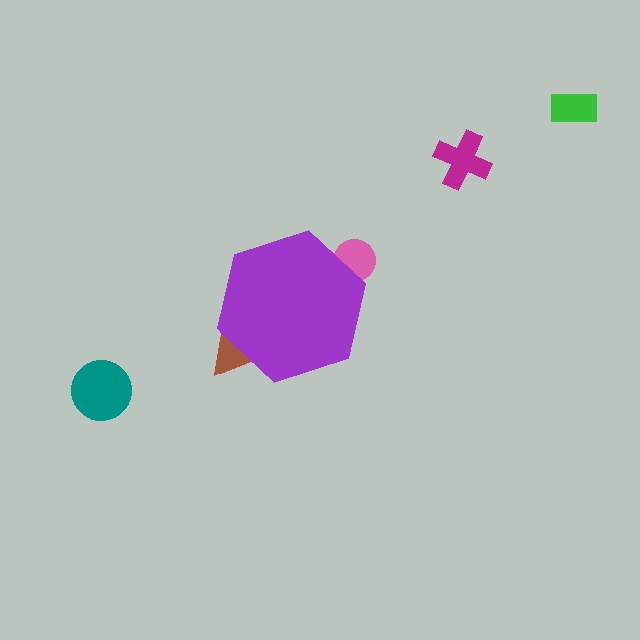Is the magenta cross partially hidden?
No, the magenta cross is fully visible.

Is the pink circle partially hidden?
Yes, the pink circle is partially hidden behind the purple hexagon.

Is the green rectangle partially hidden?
No, the green rectangle is fully visible.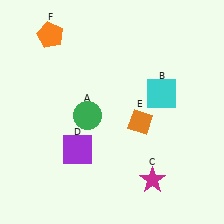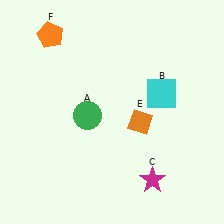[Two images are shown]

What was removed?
The purple square (D) was removed in Image 2.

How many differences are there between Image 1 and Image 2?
There is 1 difference between the two images.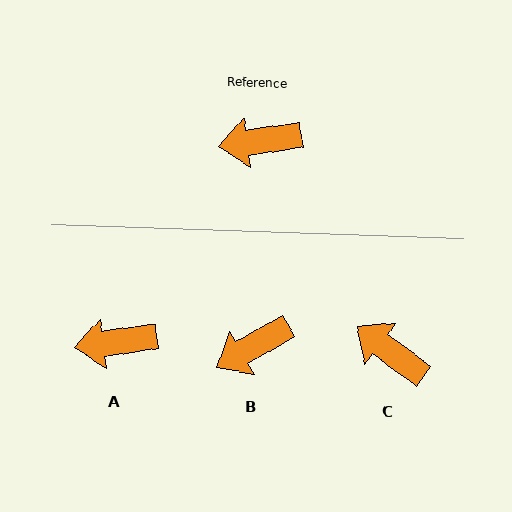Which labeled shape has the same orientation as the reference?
A.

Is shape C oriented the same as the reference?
No, it is off by about 44 degrees.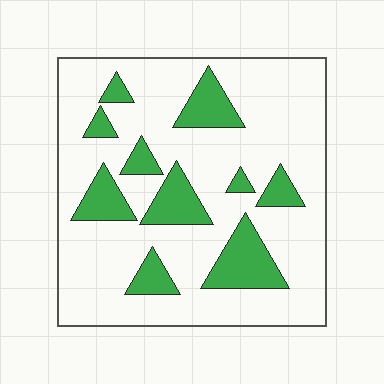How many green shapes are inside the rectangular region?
10.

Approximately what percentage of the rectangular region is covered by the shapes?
Approximately 20%.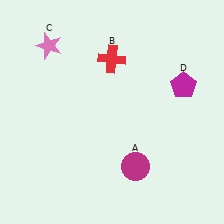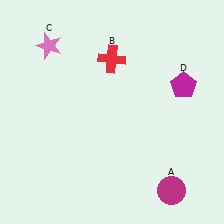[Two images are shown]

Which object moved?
The magenta circle (A) moved right.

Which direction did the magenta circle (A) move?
The magenta circle (A) moved right.